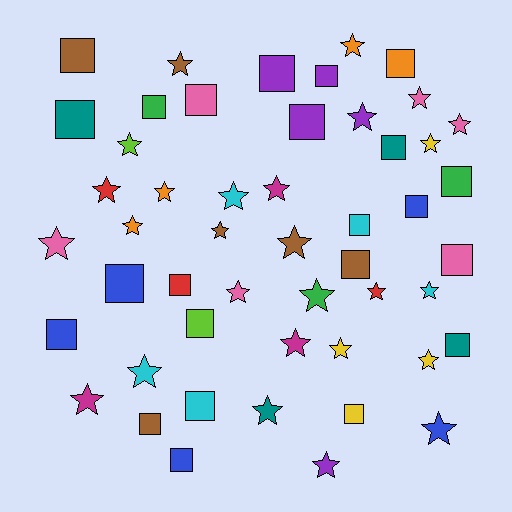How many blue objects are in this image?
There are 5 blue objects.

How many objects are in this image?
There are 50 objects.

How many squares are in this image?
There are 23 squares.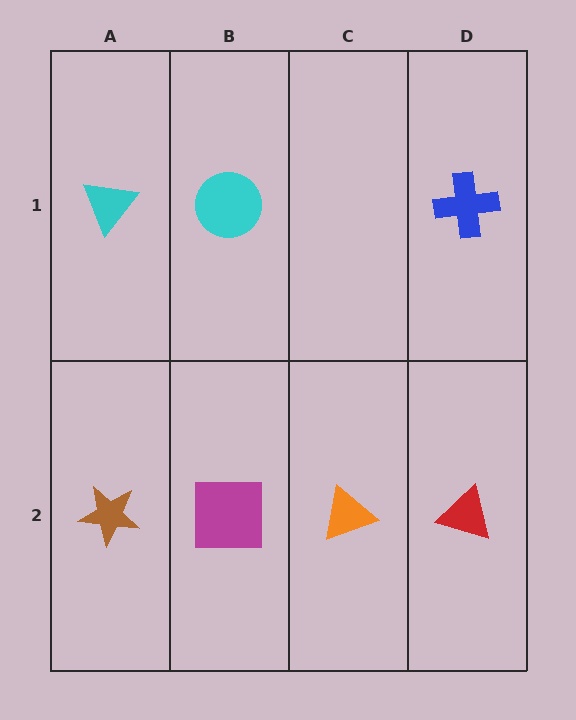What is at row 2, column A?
A brown star.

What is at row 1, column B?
A cyan circle.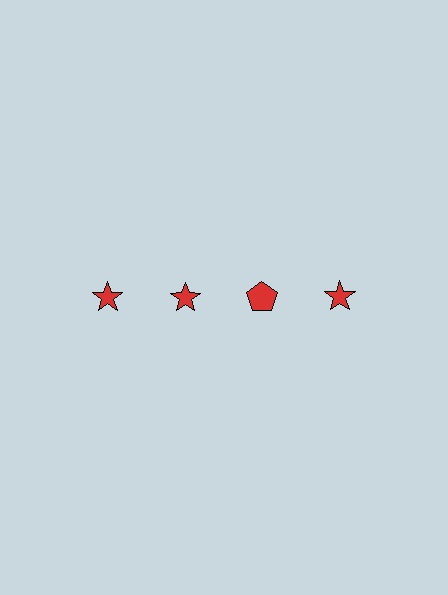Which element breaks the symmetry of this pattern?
The red pentagon in the top row, center column breaks the symmetry. All other shapes are red stars.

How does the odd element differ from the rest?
It has a different shape: pentagon instead of star.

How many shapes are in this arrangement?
There are 4 shapes arranged in a grid pattern.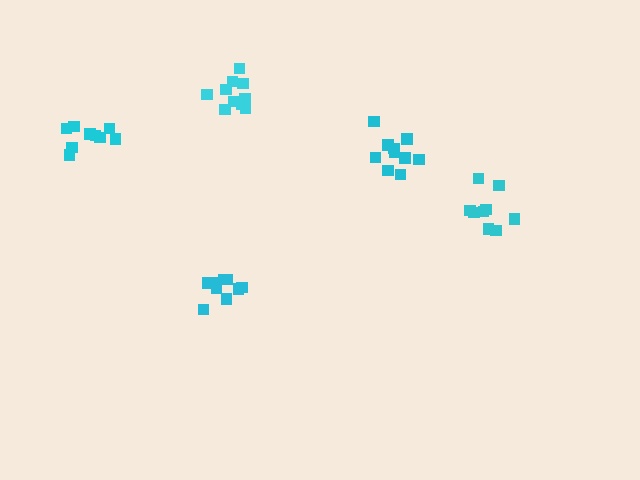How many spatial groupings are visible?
There are 5 spatial groupings.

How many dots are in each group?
Group 1: 10 dots, Group 2: 9 dots, Group 3: 10 dots, Group 4: 9 dots, Group 5: 9 dots (47 total).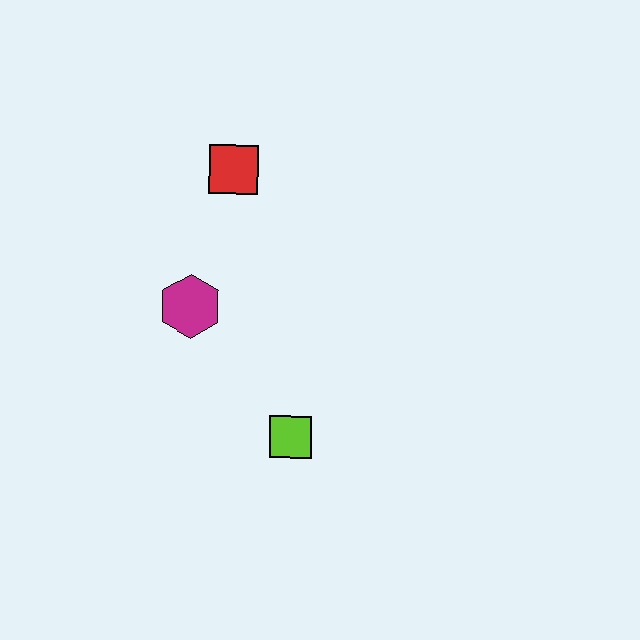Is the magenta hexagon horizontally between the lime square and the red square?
No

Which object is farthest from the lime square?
The red square is farthest from the lime square.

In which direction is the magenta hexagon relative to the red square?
The magenta hexagon is below the red square.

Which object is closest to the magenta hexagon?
The red square is closest to the magenta hexagon.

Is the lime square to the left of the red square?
No